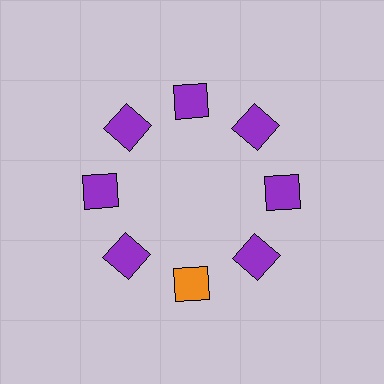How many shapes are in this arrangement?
There are 8 shapes arranged in a ring pattern.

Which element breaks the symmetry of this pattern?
The orange square at roughly the 6 o'clock position breaks the symmetry. All other shapes are purple squares.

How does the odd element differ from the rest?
It has a different color: orange instead of purple.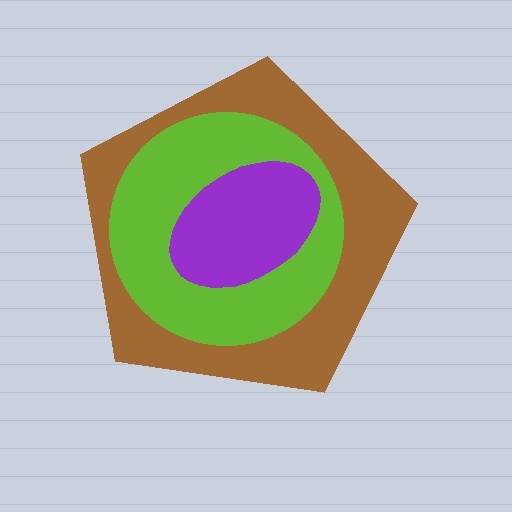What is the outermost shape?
The brown pentagon.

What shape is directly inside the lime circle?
The purple ellipse.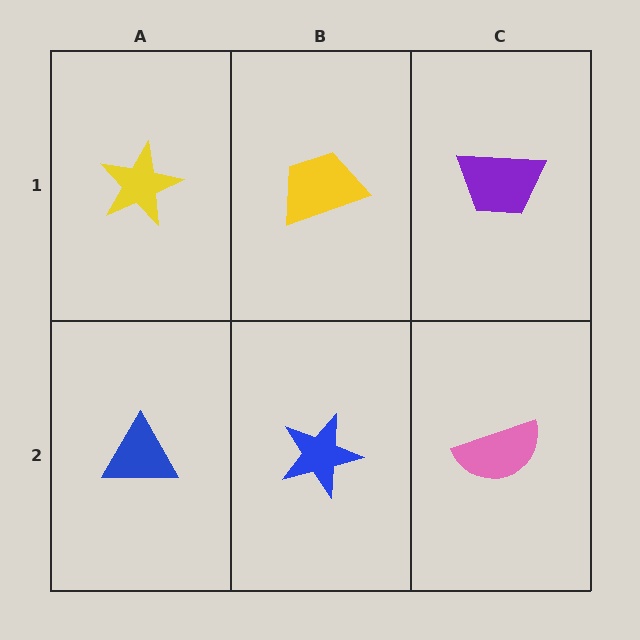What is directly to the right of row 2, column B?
A pink semicircle.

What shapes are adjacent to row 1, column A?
A blue triangle (row 2, column A), a yellow trapezoid (row 1, column B).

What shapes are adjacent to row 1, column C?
A pink semicircle (row 2, column C), a yellow trapezoid (row 1, column B).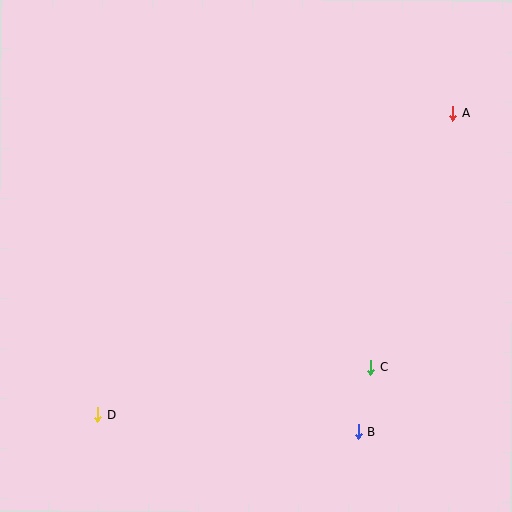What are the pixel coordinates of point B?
Point B is at (358, 431).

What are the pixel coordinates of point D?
Point D is at (97, 415).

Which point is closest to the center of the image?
Point C at (371, 367) is closest to the center.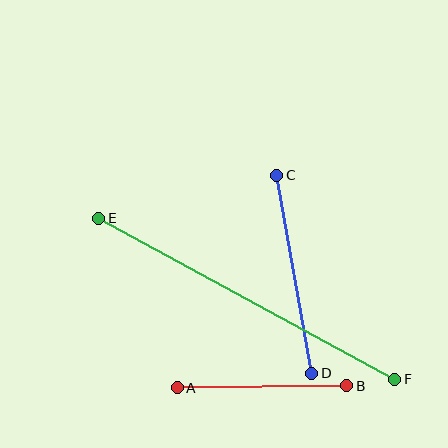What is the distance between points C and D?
The distance is approximately 202 pixels.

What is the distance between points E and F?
The distance is approximately 337 pixels.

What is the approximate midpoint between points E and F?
The midpoint is at approximately (247, 299) pixels.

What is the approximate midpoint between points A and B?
The midpoint is at approximately (262, 387) pixels.